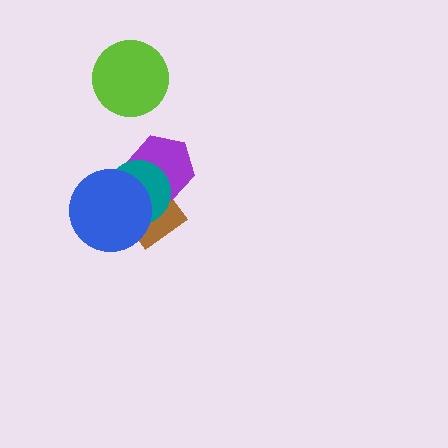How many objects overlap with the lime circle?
0 objects overlap with the lime circle.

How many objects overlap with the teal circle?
3 objects overlap with the teal circle.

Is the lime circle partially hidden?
No, no other shape covers it.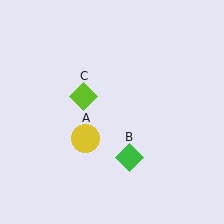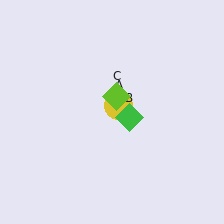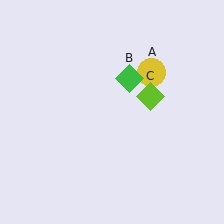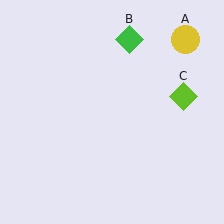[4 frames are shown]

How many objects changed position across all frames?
3 objects changed position: yellow circle (object A), green diamond (object B), lime diamond (object C).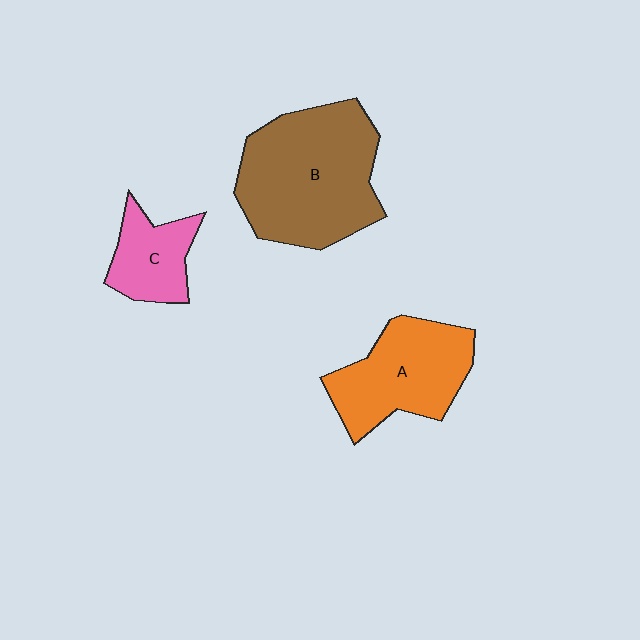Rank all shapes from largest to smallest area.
From largest to smallest: B (brown), A (orange), C (pink).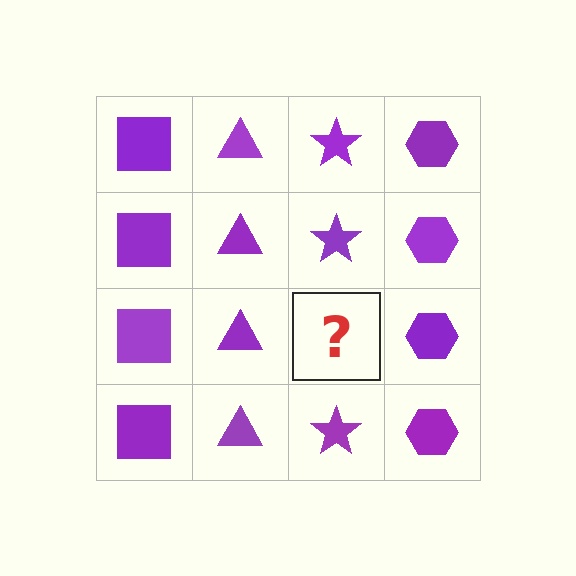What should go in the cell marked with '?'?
The missing cell should contain a purple star.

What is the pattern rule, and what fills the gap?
The rule is that each column has a consistent shape. The gap should be filled with a purple star.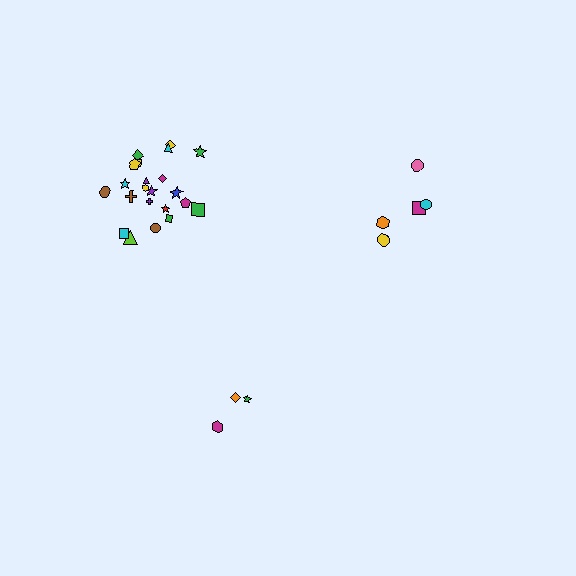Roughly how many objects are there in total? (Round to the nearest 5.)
Roughly 30 objects in total.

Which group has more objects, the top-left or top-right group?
The top-left group.